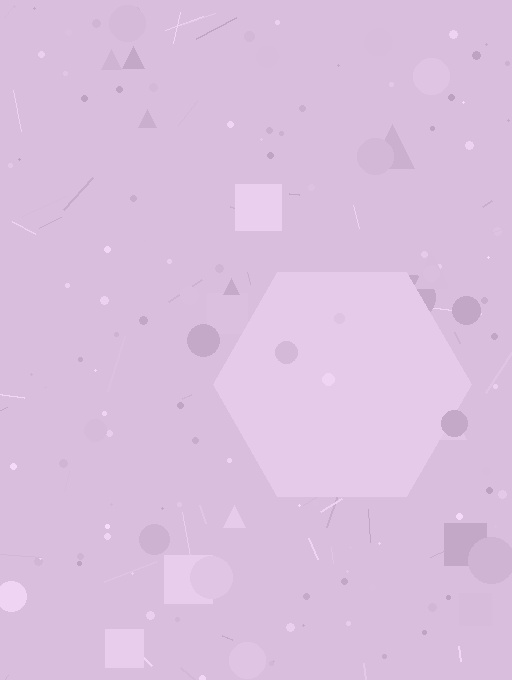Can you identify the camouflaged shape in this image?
The camouflaged shape is a hexagon.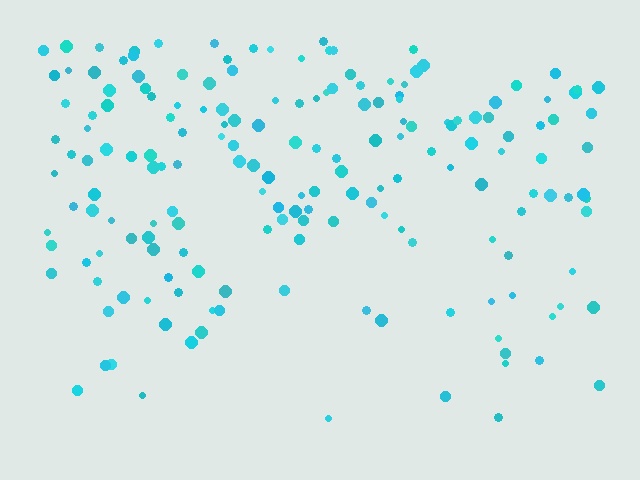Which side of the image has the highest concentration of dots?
The top.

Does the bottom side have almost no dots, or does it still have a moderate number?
Still a moderate number, just noticeably fewer than the top.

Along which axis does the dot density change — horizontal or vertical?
Vertical.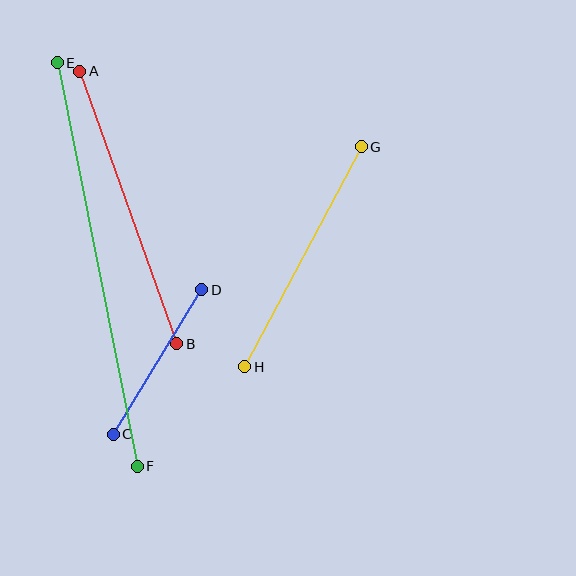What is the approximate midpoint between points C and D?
The midpoint is at approximately (158, 362) pixels.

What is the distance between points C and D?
The distance is approximately 170 pixels.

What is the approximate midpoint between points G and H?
The midpoint is at approximately (303, 257) pixels.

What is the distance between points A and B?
The distance is approximately 289 pixels.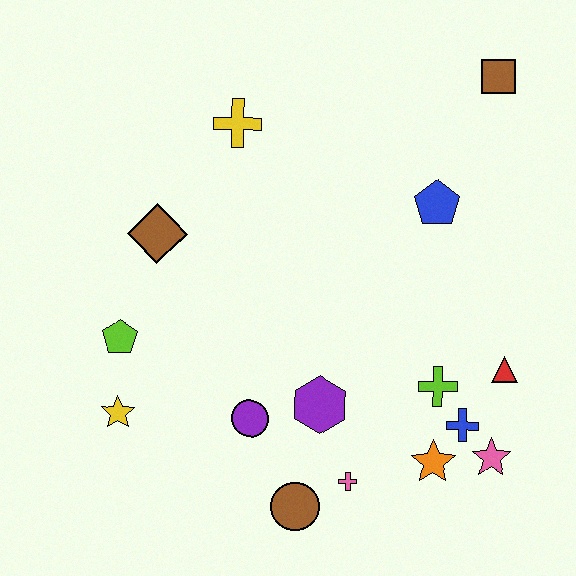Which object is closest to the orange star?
The blue cross is closest to the orange star.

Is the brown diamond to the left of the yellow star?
No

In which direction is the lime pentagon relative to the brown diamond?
The lime pentagon is below the brown diamond.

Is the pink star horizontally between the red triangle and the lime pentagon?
Yes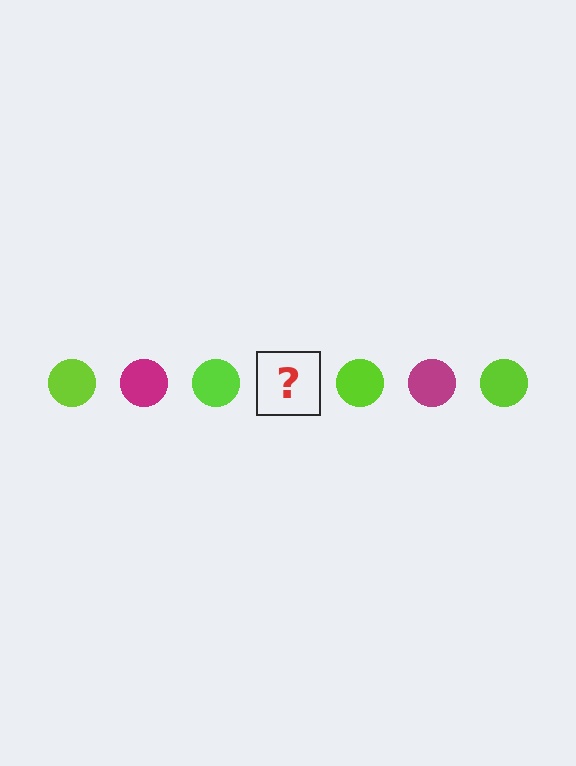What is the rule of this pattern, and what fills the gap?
The rule is that the pattern cycles through lime, magenta circles. The gap should be filled with a magenta circle.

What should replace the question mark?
The question mark should be replaced with a magenta circle.